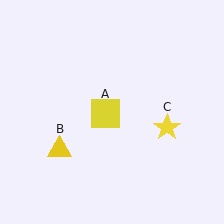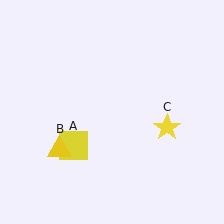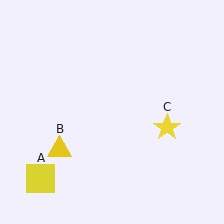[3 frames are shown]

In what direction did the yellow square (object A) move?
The yellow square (object A) moved down and to the left.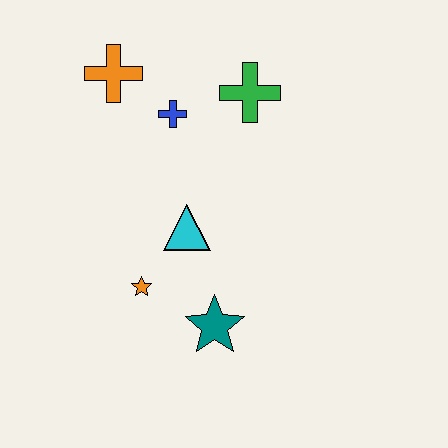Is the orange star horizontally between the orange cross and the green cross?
Yes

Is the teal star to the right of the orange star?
Yes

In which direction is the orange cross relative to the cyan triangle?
The orange cross is above the cyan triangle.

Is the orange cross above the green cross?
Yes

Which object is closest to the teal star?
The orange star is closest to the teal star.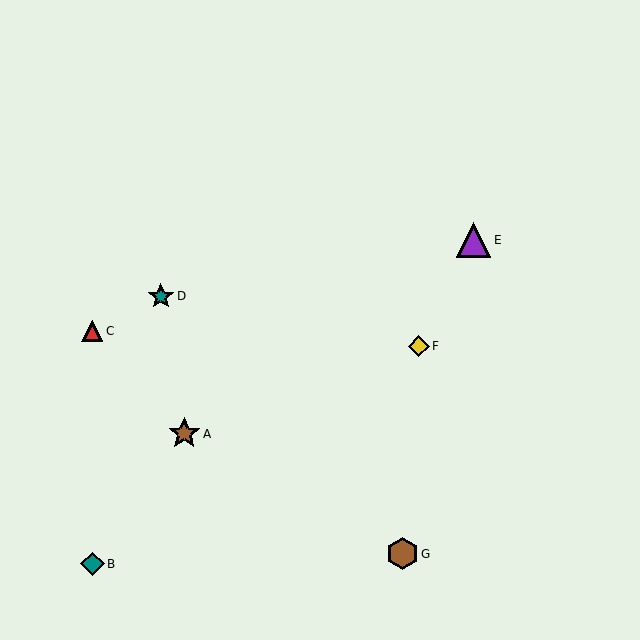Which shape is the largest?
The purple triangle (labeled E) is the largest.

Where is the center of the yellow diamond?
The center of the yellow diamond is at (419, 346).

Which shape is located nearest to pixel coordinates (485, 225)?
The purple triangle (labeled E) at (474, 240) is nearest to that location.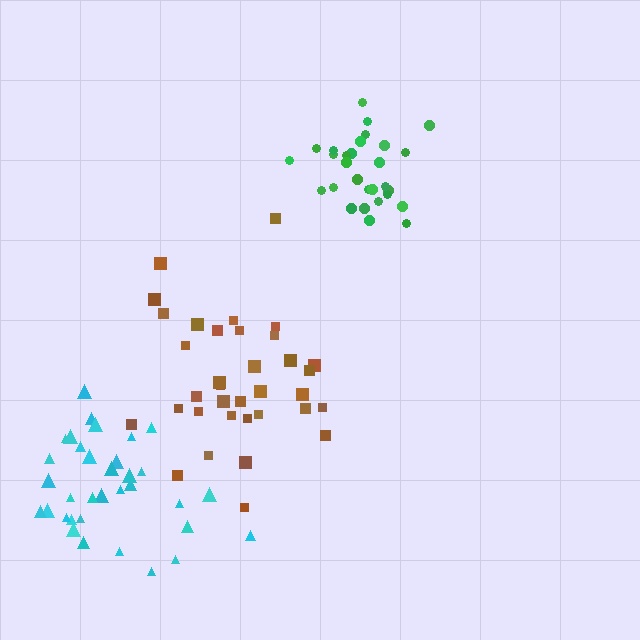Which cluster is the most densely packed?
Green.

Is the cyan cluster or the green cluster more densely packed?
Green.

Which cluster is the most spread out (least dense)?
Brown.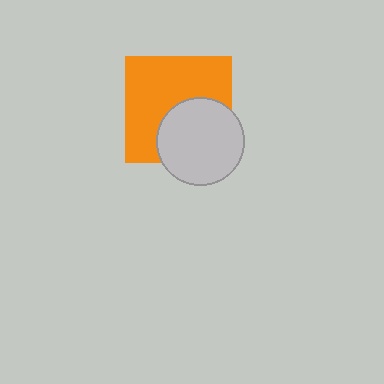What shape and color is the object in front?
The object in front is a light gray circle.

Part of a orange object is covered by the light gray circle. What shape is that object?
It is a square.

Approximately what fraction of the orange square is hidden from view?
Roughly 39% of the orange square is hidden behind the light gray circle.